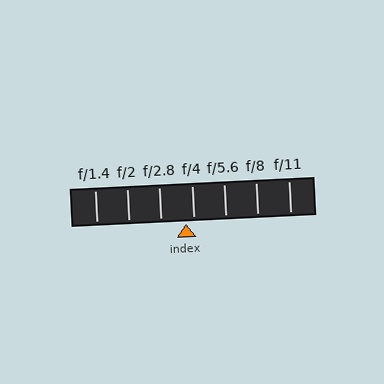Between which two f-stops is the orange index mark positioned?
The index mark is between f/2.8 and f/4.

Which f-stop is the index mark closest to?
The index mark is closest to f/4.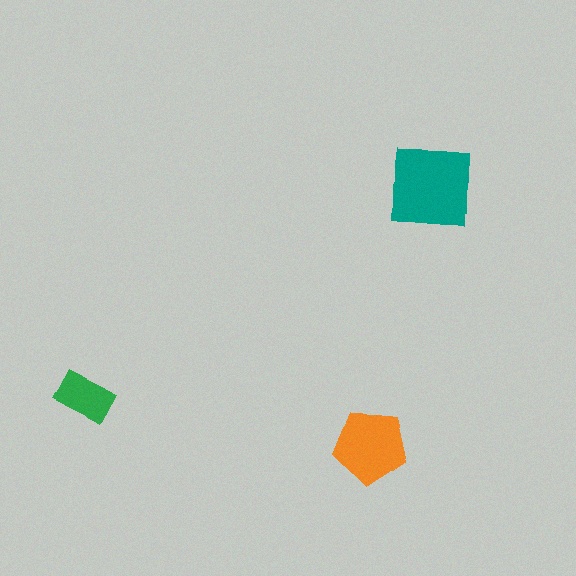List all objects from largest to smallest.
The teal square, the orange pentagon, the green rectangle.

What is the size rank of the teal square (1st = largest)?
1st.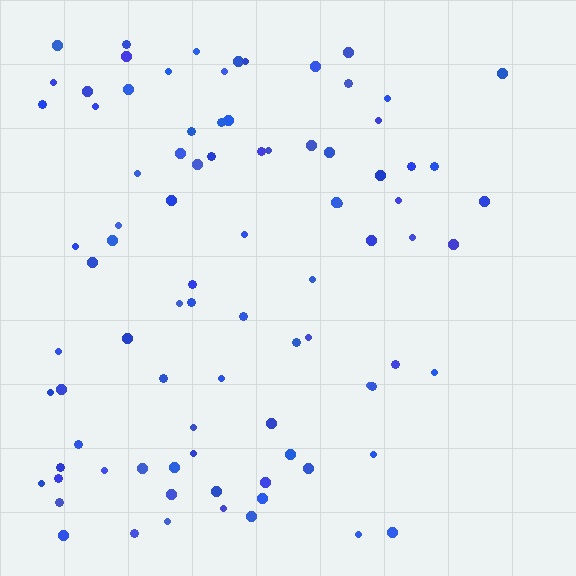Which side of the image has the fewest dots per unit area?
The right.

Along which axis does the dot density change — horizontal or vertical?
Horizontal.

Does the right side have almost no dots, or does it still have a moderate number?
Still a moderate number, just noticeably fewer than the left.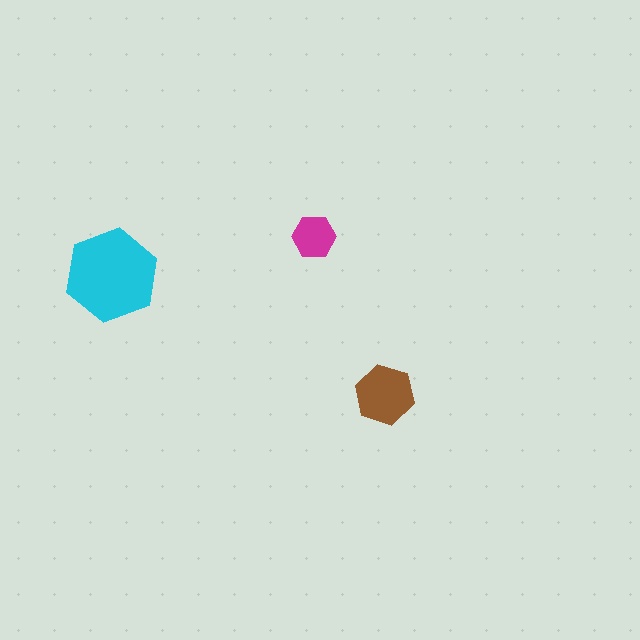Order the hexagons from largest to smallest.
the cyan one, the brown one, the magenta one.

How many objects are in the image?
There are 3 objects in the image.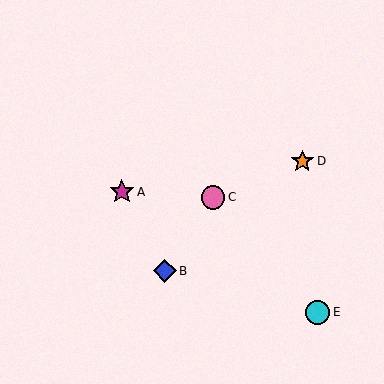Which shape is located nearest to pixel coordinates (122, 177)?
The magenta star (labeled A) at (122, 192) is nearest to that location.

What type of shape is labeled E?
Shape E is a cyan circle.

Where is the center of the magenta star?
The center of the magenta star is at (122, 192).